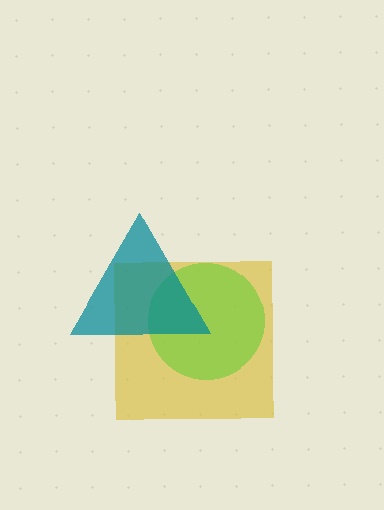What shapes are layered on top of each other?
The layered shapes are: a yellow square, a lime circle, a teal triangle.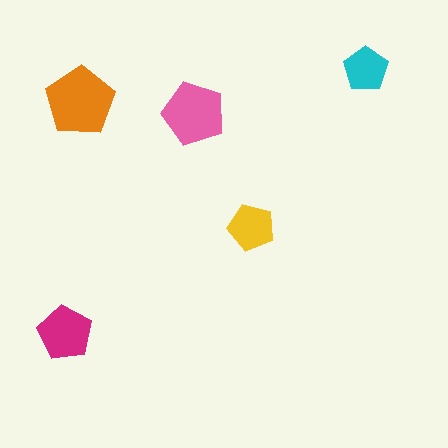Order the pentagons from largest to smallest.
the orange one, the pink one, the magenta one, the yellow one, the cyan one.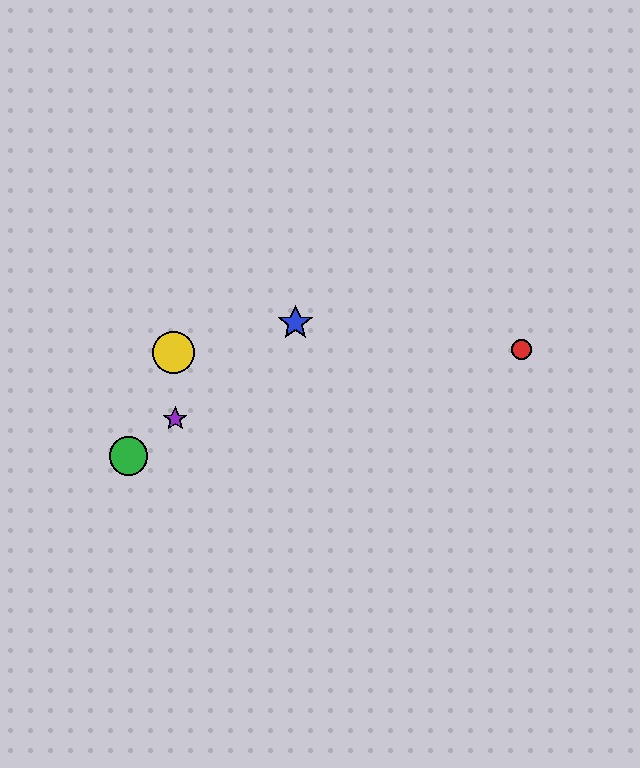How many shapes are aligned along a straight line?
3 shapes (the blue star, the green circle, the purple star) are aligned along a straight line.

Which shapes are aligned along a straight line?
The blue star, the green circle, the purple star are aligned along a straight line.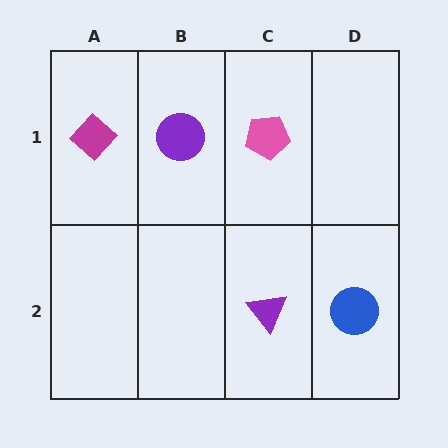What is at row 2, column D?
A blue circle.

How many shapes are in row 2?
2 shapes.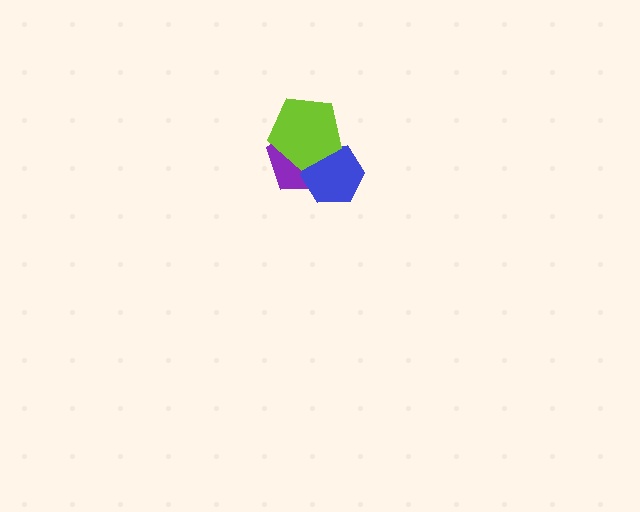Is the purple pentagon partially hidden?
Yes, it is partially covered by another shape.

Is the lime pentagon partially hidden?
No, no other shape covers it.